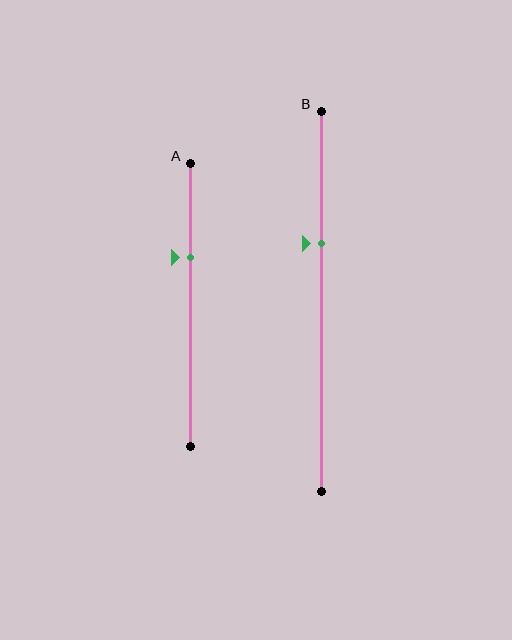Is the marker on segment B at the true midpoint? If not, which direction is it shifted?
No, the marker on segment B is shifted upward by about 15% of the segment length.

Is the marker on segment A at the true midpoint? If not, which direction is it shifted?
No, the marker on segment A is shifted upward by about 17% of the segment length.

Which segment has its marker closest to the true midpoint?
Segment B has its marker closest to the true midpoint.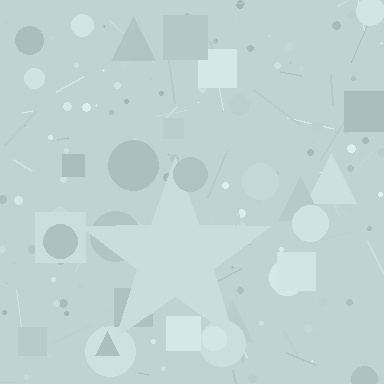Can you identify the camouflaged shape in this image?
The camouflaged shape is a star.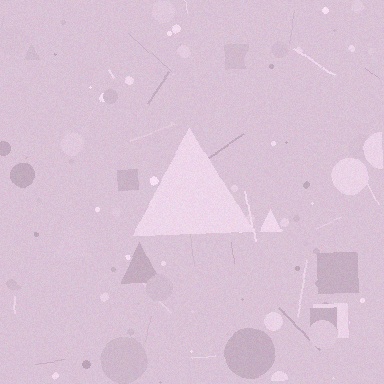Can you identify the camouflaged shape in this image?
The camouflaged shape is a triangle.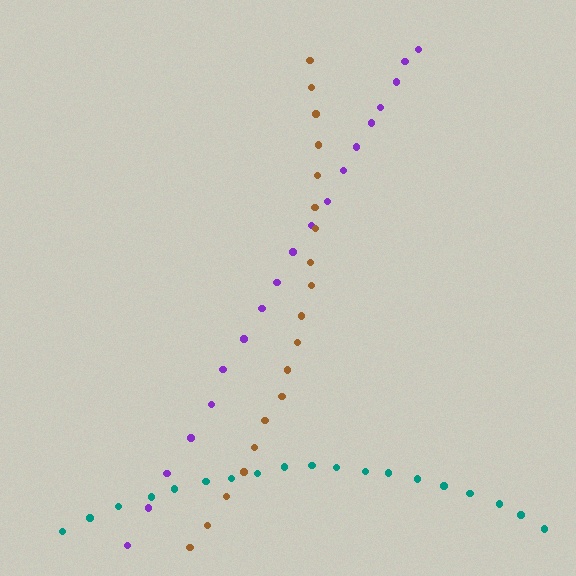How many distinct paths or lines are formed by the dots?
There are 3 distinct paths.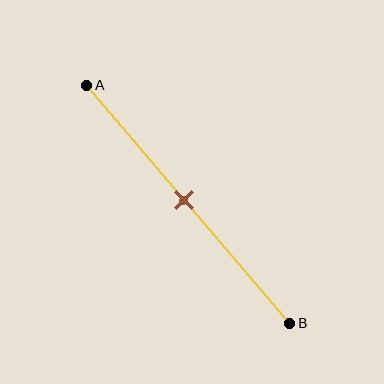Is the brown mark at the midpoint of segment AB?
Yes, the mark is approximately at the midpoint.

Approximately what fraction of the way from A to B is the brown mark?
The brown mark is approximately 50% of the way from A to B.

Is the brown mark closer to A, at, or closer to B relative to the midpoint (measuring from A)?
The brown mark is approximately at the midpoint of segment AB.